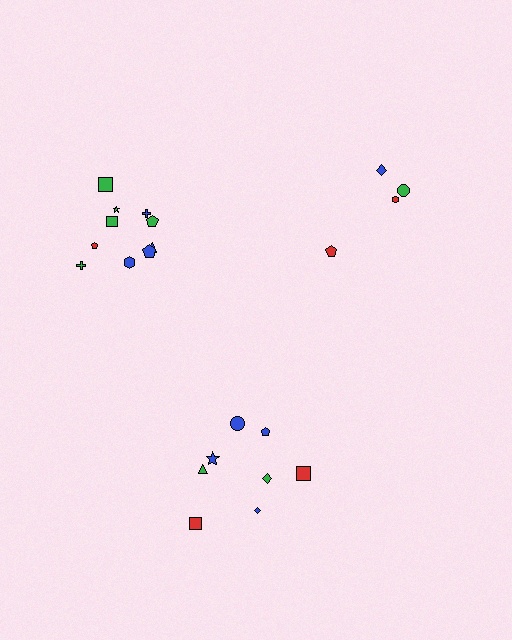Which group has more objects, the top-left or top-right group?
The top-left group.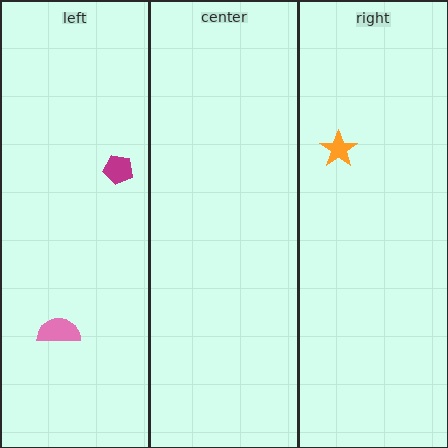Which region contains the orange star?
The right region.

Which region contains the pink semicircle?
The left region.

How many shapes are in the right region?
1.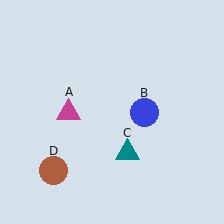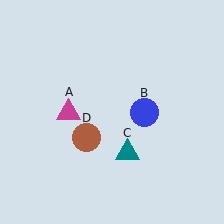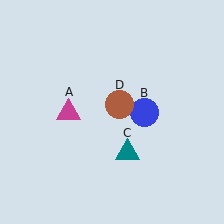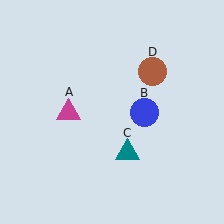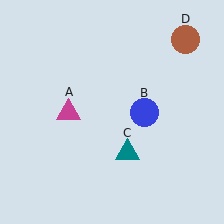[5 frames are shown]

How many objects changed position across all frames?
1 object changed position: brown circle (object D).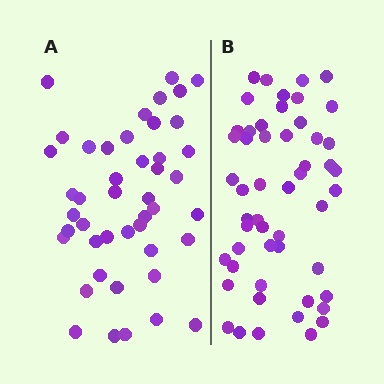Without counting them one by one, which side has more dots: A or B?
Region B (the right region) has more dots.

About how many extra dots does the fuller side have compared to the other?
Region B has roughly 8 or so more dots than region A.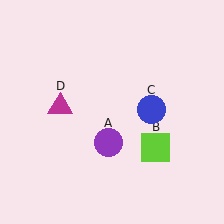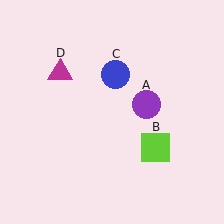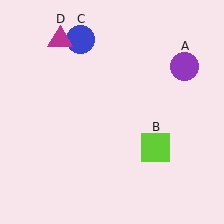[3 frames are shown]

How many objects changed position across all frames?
3 objects changed position: purple circle (object A), blue circle (object C), magenta triangle (object D).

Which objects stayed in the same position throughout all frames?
Lime square (object B) remained stationary.